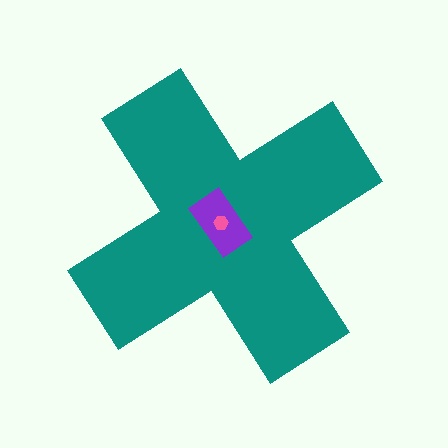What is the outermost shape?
The teal cross.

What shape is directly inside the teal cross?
The purple rectangle.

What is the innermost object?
The pink hexagon.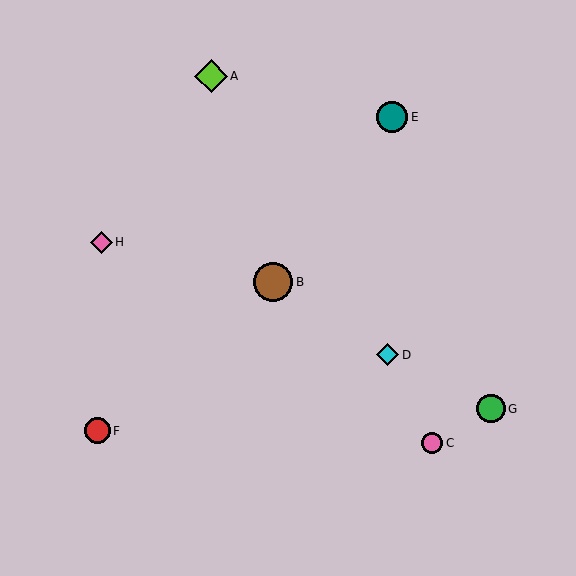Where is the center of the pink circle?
The center of the pink circle is at (432, 443).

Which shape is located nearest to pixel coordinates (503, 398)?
The green circle (labeled G) at (491, 409) is nearest to that location.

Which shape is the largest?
The brown circle (labeled B) is the largest.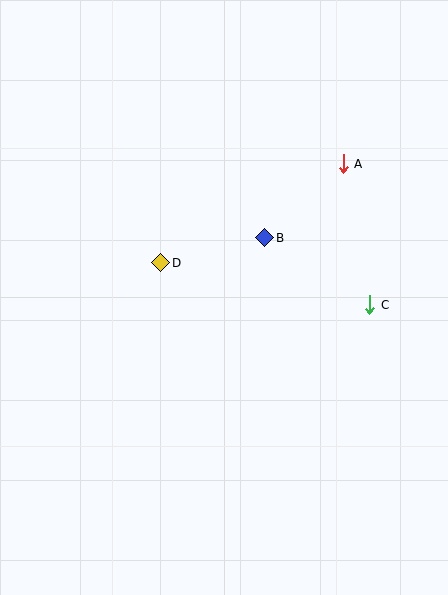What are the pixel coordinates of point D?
Point D is at (161, 263).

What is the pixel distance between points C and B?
The distance between C and B is 124 pixels.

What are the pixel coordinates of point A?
Point A is at (343, 164).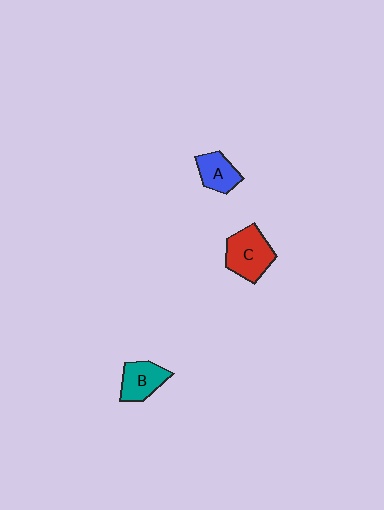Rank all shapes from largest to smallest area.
From largest to smallest: C (red), B (teal), A (blue).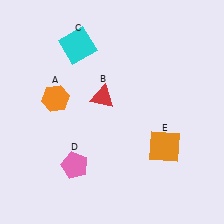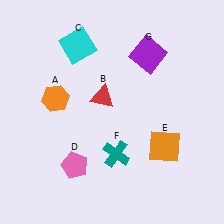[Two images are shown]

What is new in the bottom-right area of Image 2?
A teal cross (F) was added in the bottom-right area of Image 2.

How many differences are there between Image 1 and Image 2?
There are 2 differences between the two images.